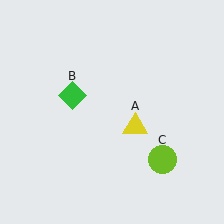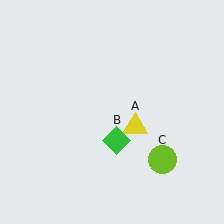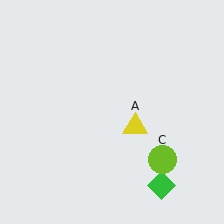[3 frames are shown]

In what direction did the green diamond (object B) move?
The green diamond (object B) moved down and to the right.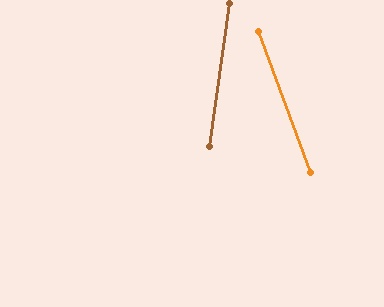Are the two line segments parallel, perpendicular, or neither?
Neither parallel nor perpendicular — they differ by about 28°.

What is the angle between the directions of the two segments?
Approximately 28 degrees.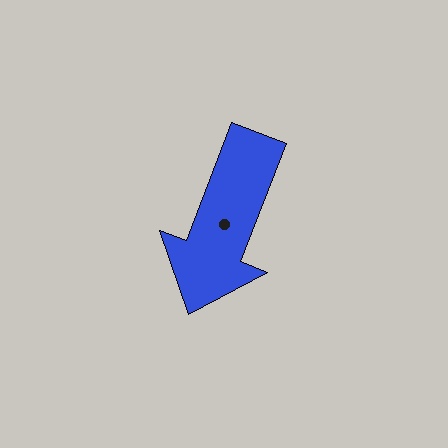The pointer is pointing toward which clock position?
Roughly 7 o'clock.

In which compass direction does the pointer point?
South.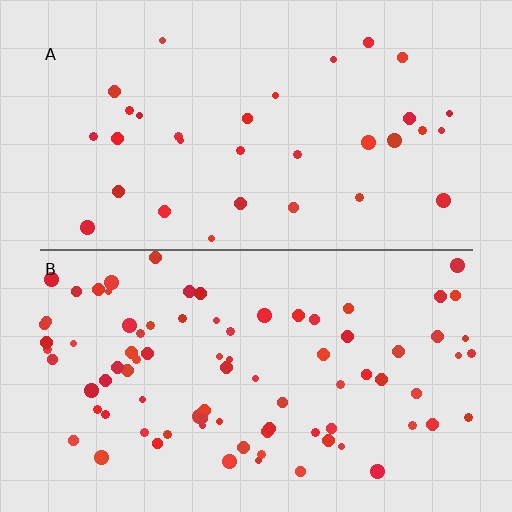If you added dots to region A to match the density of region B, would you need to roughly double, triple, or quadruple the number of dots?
Approximately triple.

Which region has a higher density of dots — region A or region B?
B (the bottom).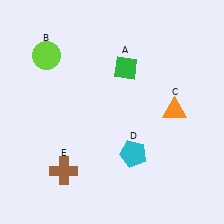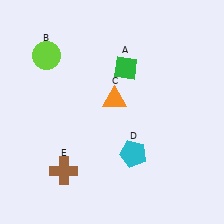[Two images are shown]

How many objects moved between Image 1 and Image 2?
1 object moved between the two images.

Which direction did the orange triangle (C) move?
The orange triangle (C) moved left.